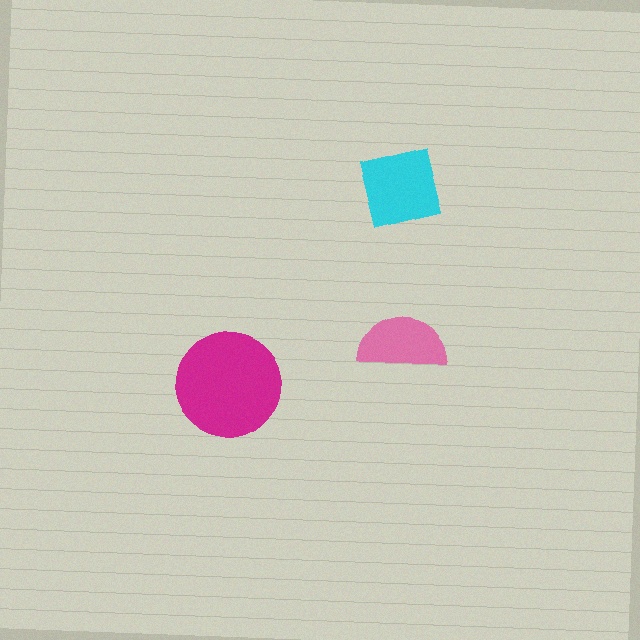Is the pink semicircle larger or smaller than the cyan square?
Smaller.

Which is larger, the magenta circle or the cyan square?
The magenta circle.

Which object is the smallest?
The pink semicircle.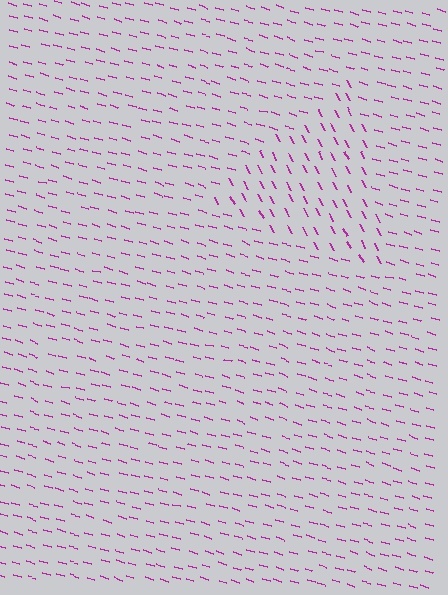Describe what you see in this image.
The image is filled with small magenta line segments. A triangle region in the image has lines oriented differently from the surrounding lines, creating a visible texture boundary.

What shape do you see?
I see a triangle.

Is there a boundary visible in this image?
Yes, there is a texture boundary formed by a change in line orientation.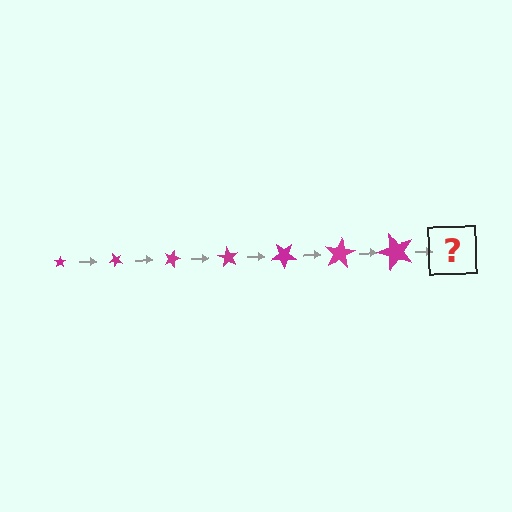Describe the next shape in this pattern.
It should be a star, larger than the previous one and rotated 315 degrees from the start.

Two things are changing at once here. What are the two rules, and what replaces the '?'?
The two rules are that the star grows larger each step and it rotates 45 degrees each step. The '?' should be a star, larger than the previous one and rotated 315 degrees from the start.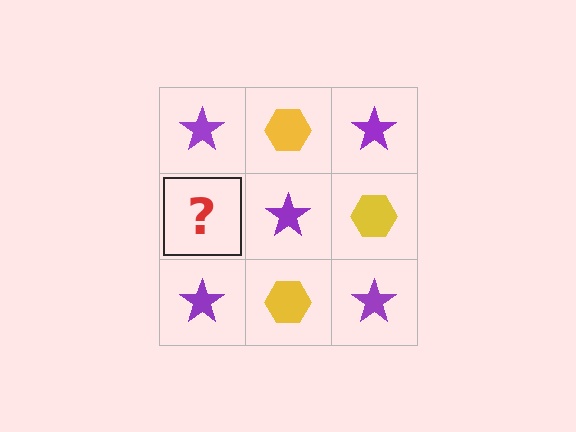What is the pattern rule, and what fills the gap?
The rule is that it alternates purple star and yellow hexagon in a checkerboard pattern. The gap should be filled with a yellow hexagon.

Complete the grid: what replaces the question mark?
The question mark should be replaced with a yellow hexagon.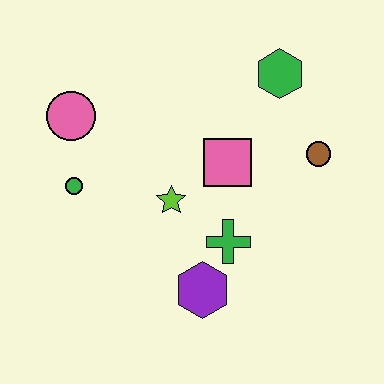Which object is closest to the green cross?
The purple hexagon is closest to the green cross.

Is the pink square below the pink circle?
Yes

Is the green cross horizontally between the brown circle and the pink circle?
Yes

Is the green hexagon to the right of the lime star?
Yes